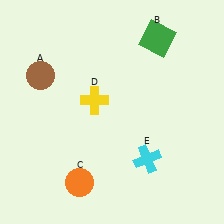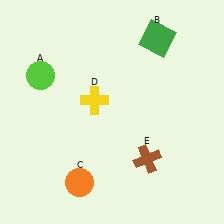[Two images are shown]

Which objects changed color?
A changed from brown to lime. E changed from cyan to brown.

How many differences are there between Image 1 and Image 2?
There are 2 differences between the two images.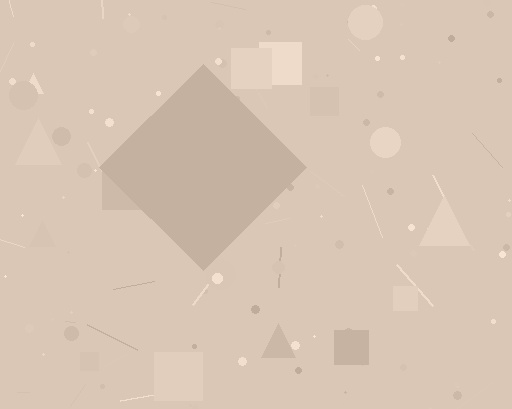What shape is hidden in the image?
A diamond is hidden in the image.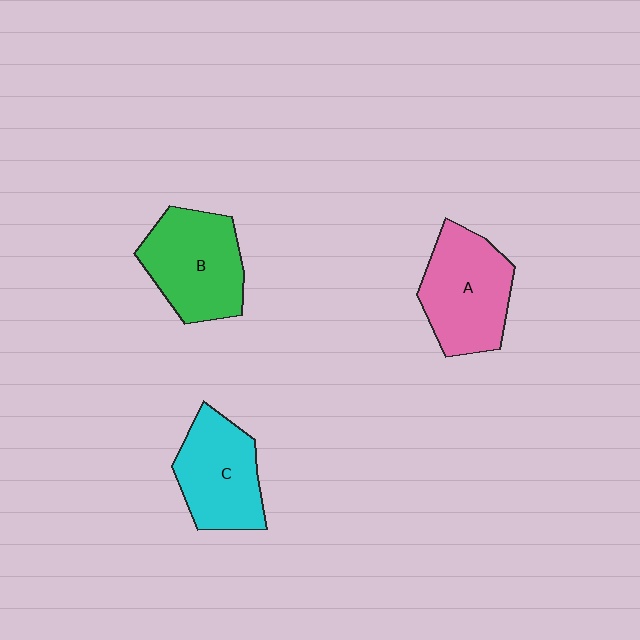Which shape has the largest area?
Shape A (pink).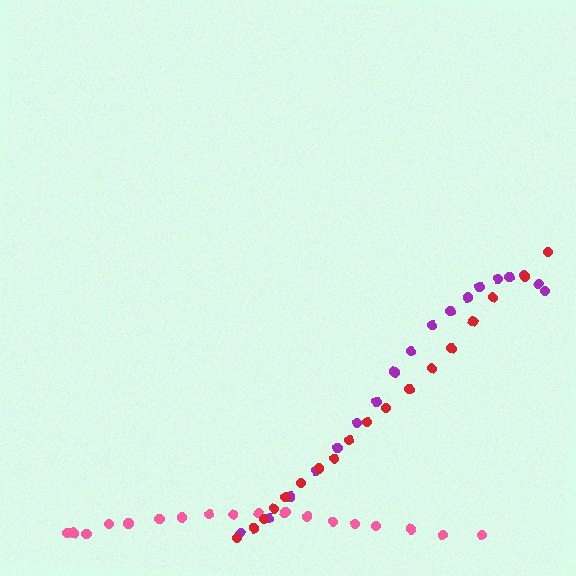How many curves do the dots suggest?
There are 3 distinct paths.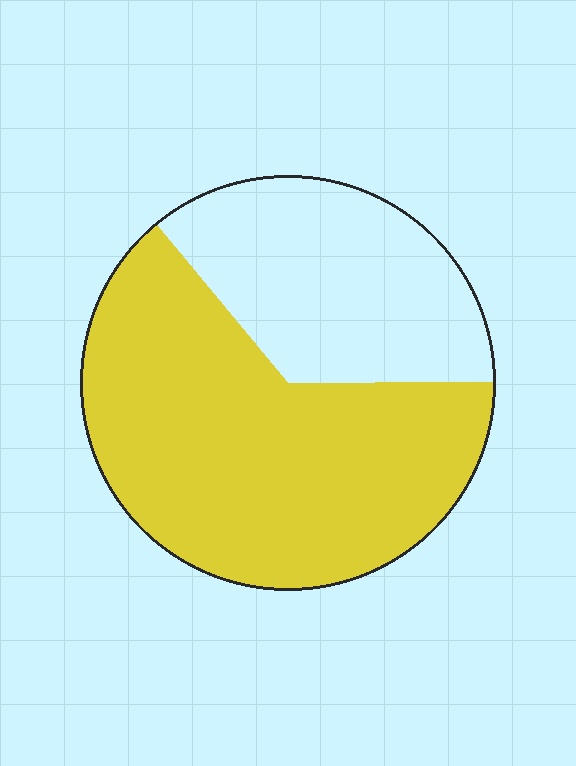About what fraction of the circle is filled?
About five eighths (5/8).